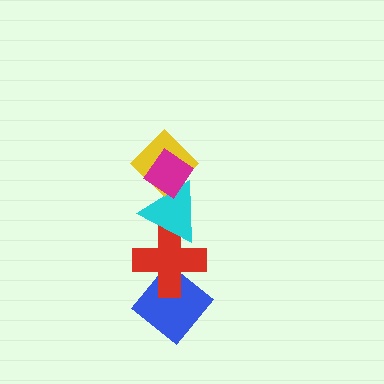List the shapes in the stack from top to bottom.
From top to bottom: the magenta diamond, the yellow diamond, the cyan triangle, the red cross, the blue diamond.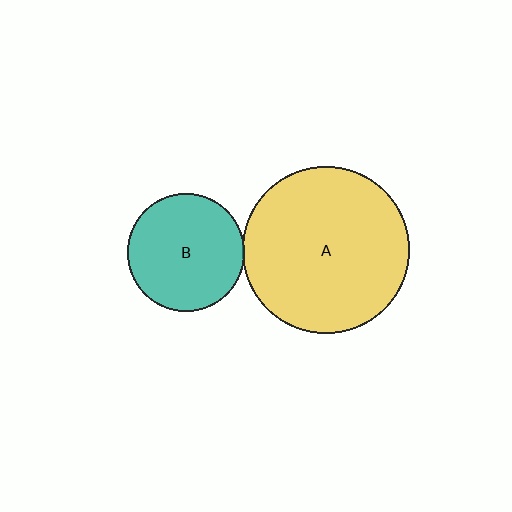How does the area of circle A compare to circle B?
Approximately 2.0 times.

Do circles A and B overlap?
Yes.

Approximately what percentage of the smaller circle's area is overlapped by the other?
Approximately 5%.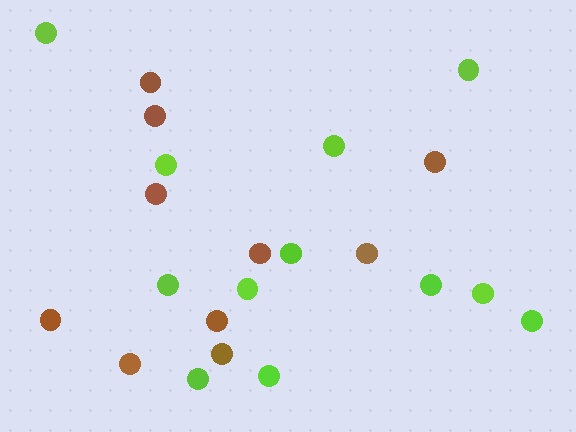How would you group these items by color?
There are 2 groups: one group of brown circles (10) and one group of lime circles (12).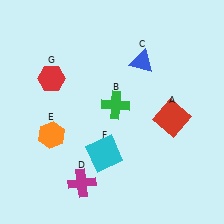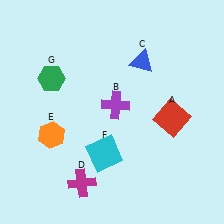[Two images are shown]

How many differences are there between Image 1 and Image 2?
There are 2 differences between the two images.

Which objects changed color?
B changed from green to purple. G changed from red to green.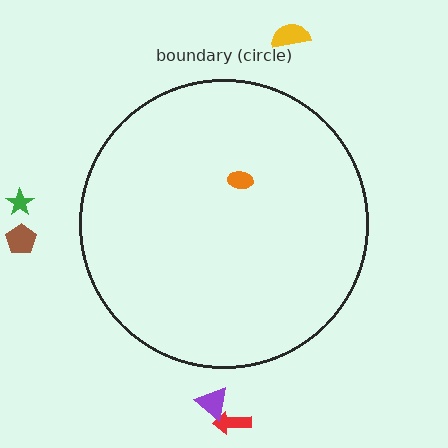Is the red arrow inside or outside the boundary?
Outside.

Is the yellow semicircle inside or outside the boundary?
Outside.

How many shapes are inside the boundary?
1 inside, 5 outside.